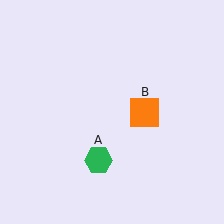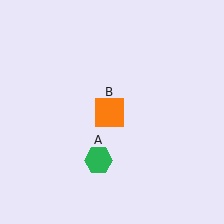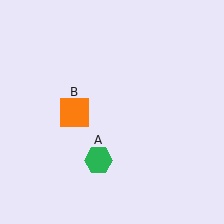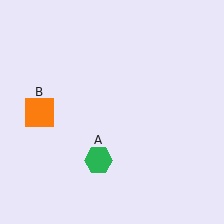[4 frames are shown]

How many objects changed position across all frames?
1 object changed position: orange square (object B).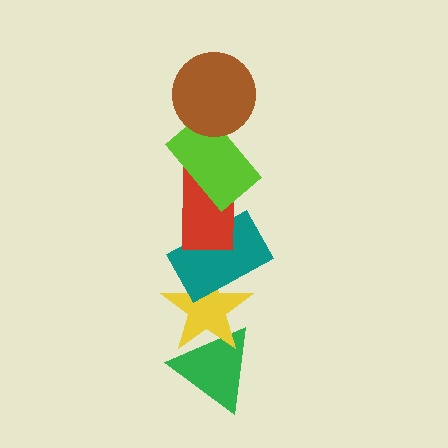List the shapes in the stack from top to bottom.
From top to bottom: the brown circle, the lime rectangle, the red rectangle, the teal rectangle, the yellow star, the green triangle.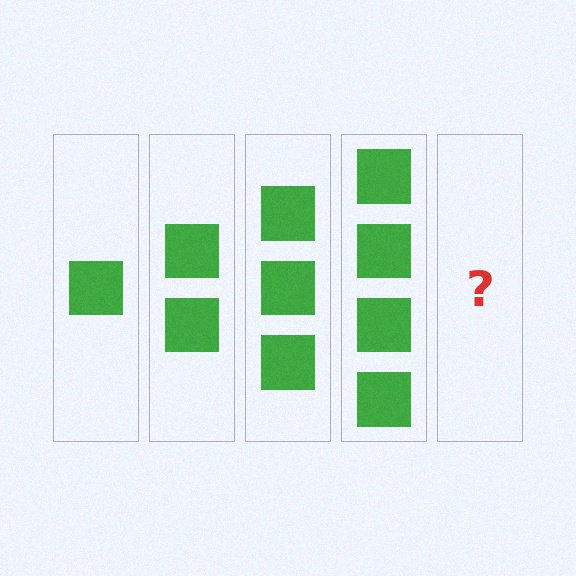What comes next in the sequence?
The next element should be 5 squares.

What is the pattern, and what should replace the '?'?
The pattern is that each step adds one more square. The '?' should be 5 squares.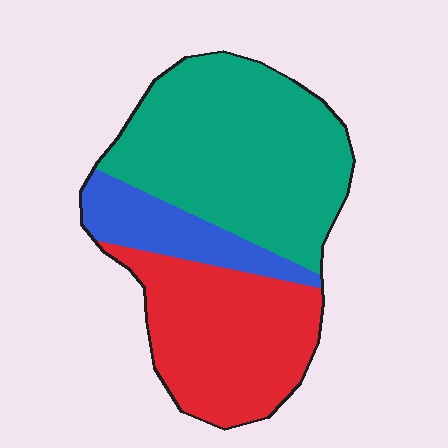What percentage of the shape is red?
Red covers roughly 35% of the shape.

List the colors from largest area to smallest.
From largest to smallest: teal, red, blue.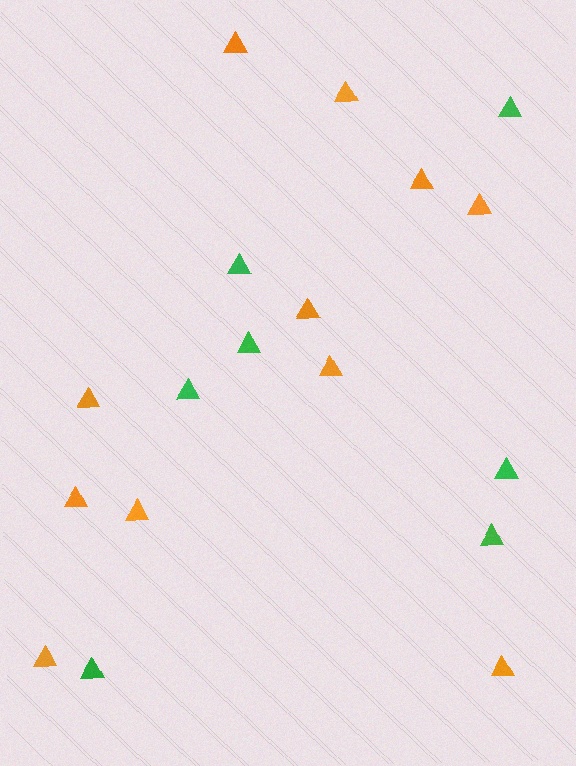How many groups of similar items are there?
There are 2 groups: one group of green triangles (7) and one group of orange triangles (11).